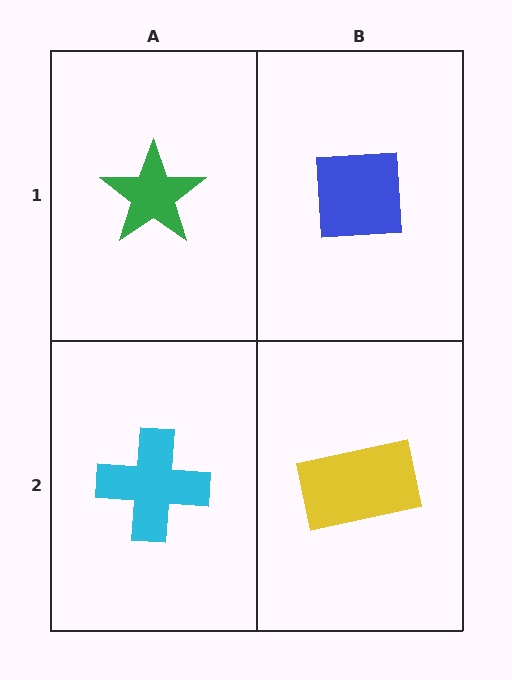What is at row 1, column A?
A green star.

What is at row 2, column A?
A cyan cross.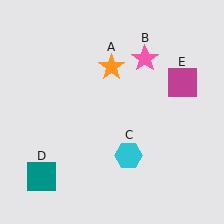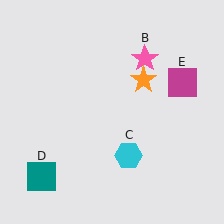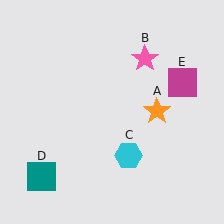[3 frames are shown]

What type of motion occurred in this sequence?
The orange star (object A) rotated clockwise around the center of the scene.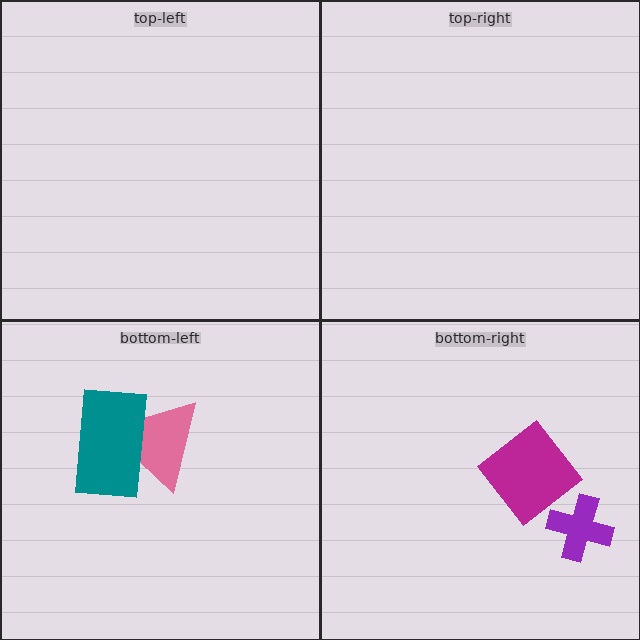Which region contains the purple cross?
The bottom-right region.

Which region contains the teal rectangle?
The bottom-left region.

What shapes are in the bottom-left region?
The pink triangle, the teal rectangle.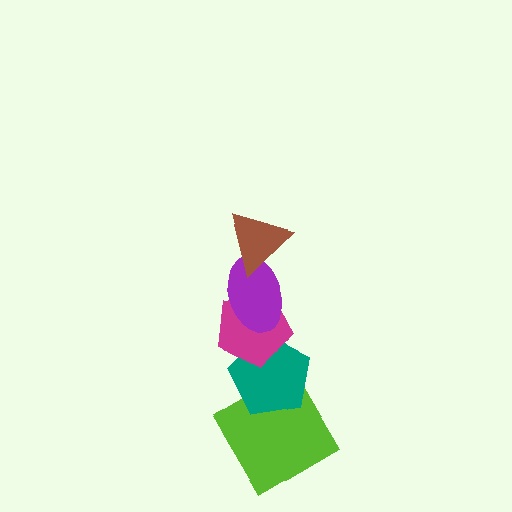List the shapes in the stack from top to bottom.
From top to bottom: the brown triangle, the purple ellipse, the magenta pentagon, the teal pentagon, the lime diamond.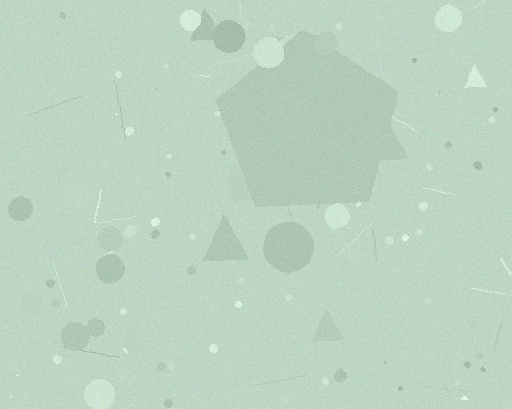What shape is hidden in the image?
A pentagon is hidden in the image.